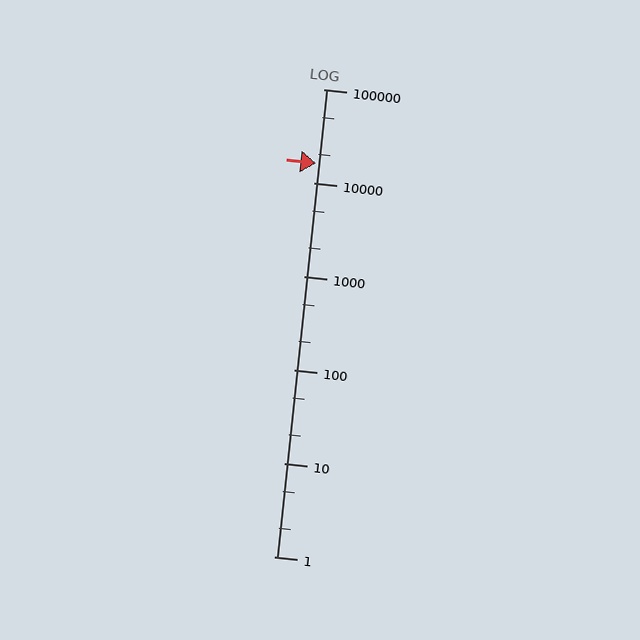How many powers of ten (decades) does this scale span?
The scale spans 5 decades, from 1 to 100000.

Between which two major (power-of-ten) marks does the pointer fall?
The pointer is between 10000 and 100000.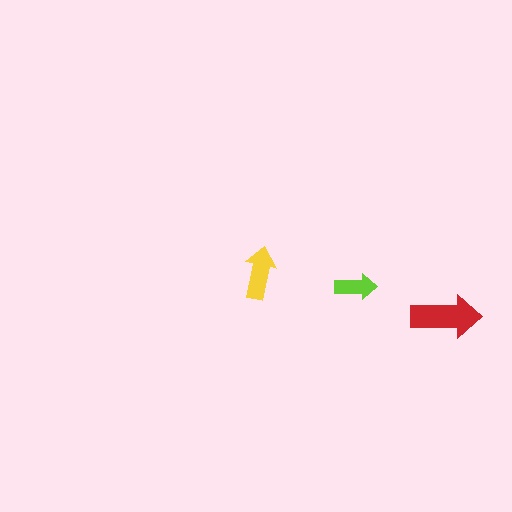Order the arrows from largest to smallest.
the red one, the yellow one, the lime one.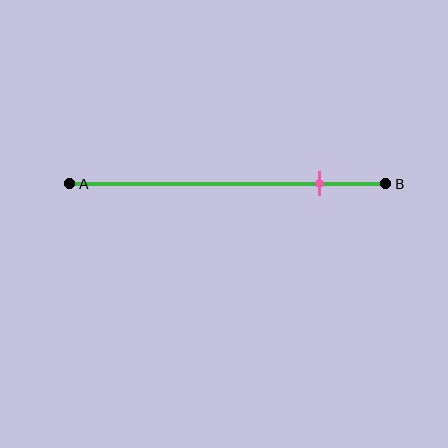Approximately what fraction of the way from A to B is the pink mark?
The pink mark is approximately 80% of the way from A to B.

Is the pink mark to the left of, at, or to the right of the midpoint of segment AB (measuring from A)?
The pink mark is to the right of the midpoint of segment AB.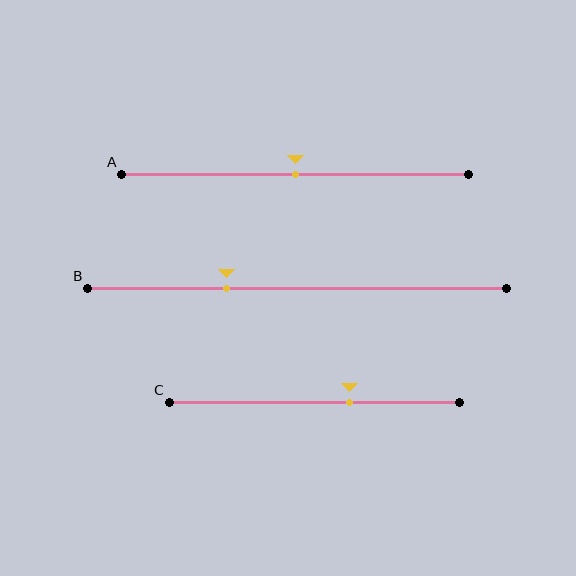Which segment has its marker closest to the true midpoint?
Segment A has its marker closest to the true midpoint.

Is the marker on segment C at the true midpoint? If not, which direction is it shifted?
No, the marker on segment C is shifted to the right by about 12% of the segment length.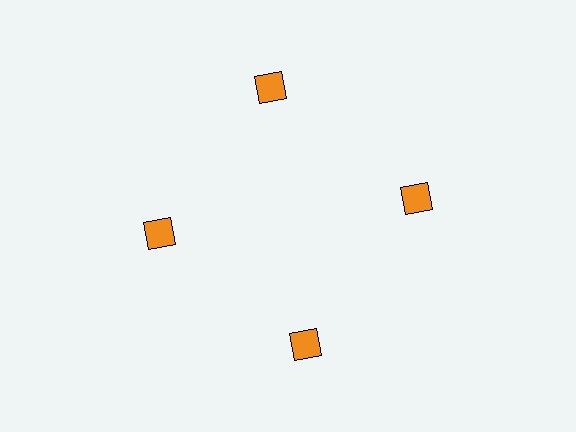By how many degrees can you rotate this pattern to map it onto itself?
The pattern maps onto itself every 90 degrees of rotation.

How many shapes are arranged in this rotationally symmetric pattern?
There are 4 shapes, arranged in 4 groups of 1.